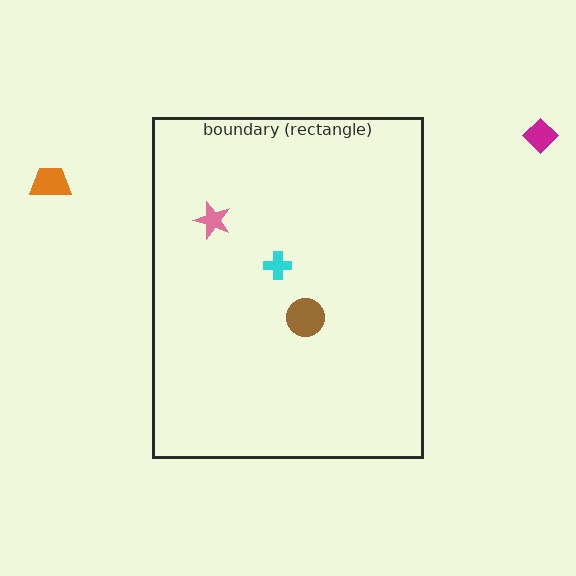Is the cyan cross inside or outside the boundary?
Inside.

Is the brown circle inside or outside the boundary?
Inside.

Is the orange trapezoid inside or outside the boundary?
Outside.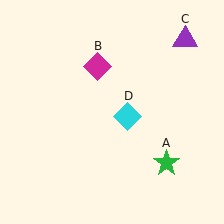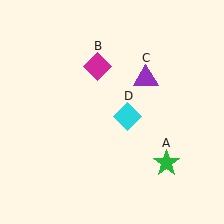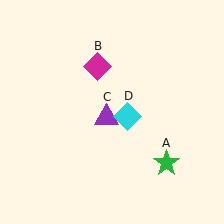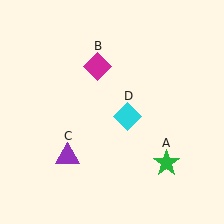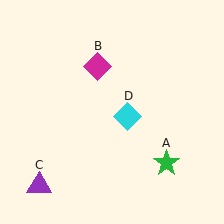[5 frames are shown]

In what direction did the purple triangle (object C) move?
The purple triangle (object C) moved down and to the left.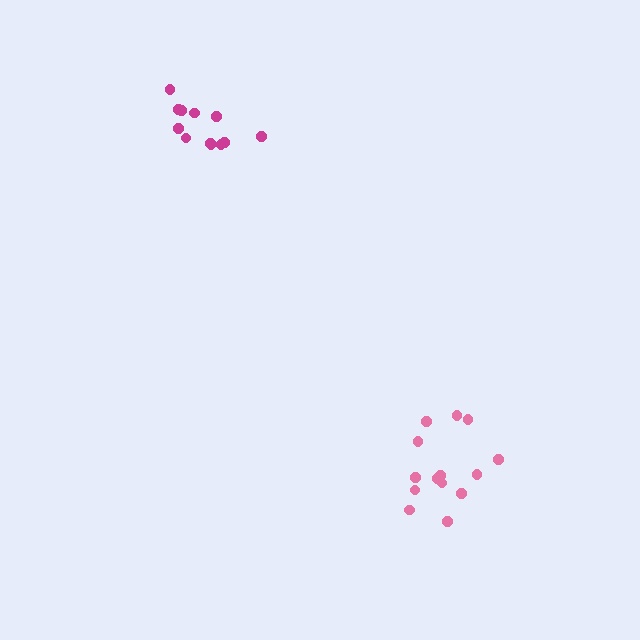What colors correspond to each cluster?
The clusters are colored: pink, magenta.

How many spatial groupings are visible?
There are 2 spatial groupings.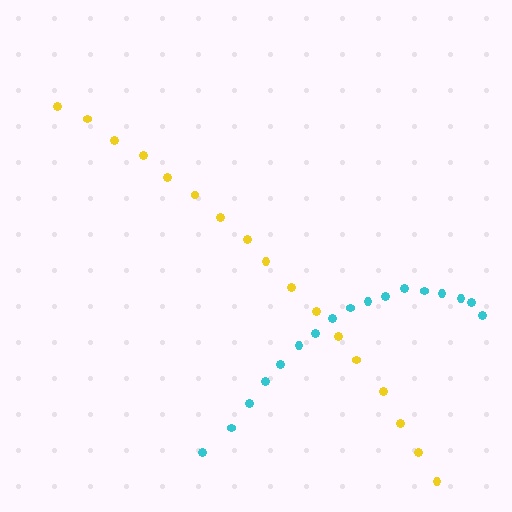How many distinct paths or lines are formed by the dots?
There are 2 distinct paths.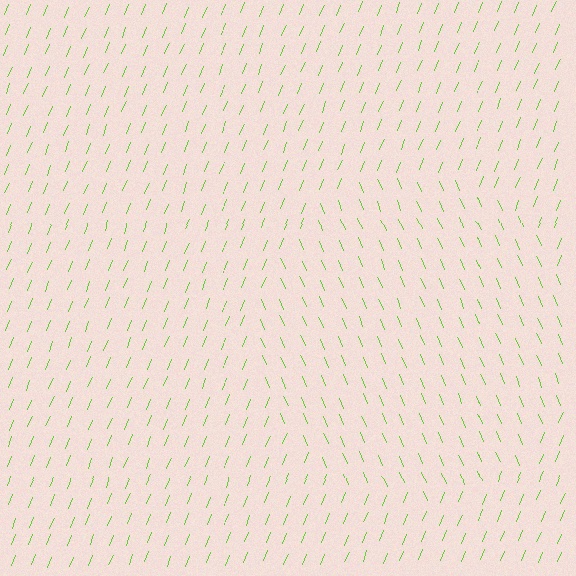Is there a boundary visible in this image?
Yes, there is a texture boundary formed by a change in line orientation.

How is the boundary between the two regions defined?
The boundary is defined purely by a change in line orientation (approximately 45 degrees difference). All lines are the same color and thickness.